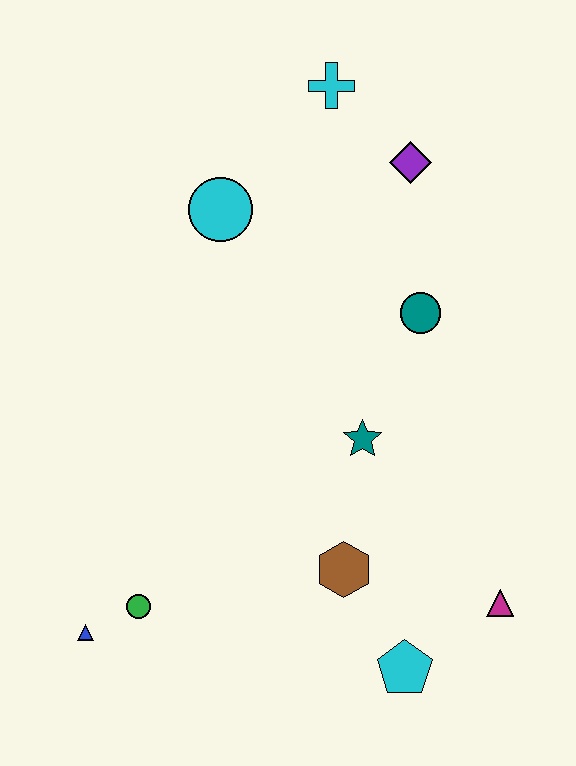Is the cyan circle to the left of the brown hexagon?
Yes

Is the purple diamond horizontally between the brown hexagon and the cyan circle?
No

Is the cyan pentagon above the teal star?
No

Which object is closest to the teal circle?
The teal star is closest to the teal circle.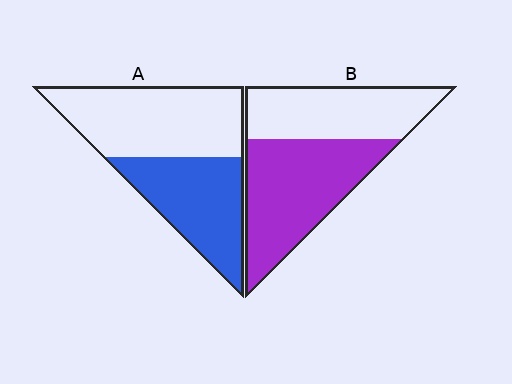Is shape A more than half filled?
No.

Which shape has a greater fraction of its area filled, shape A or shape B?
Shape B.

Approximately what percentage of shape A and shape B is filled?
A is approximately 45% and B is approximately 55%.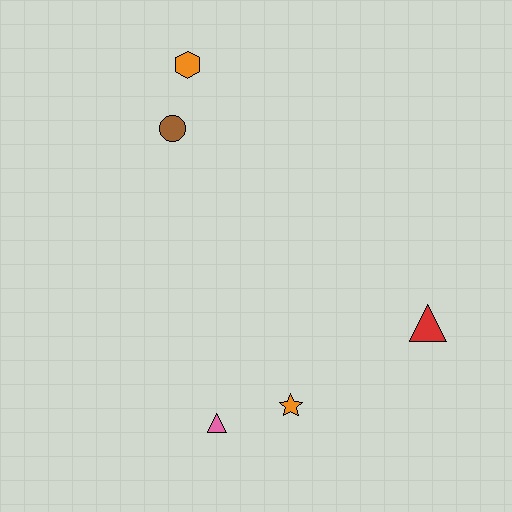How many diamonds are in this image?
There are no diamonds.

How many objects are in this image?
There are 5 objects.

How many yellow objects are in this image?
There are no yellow objects.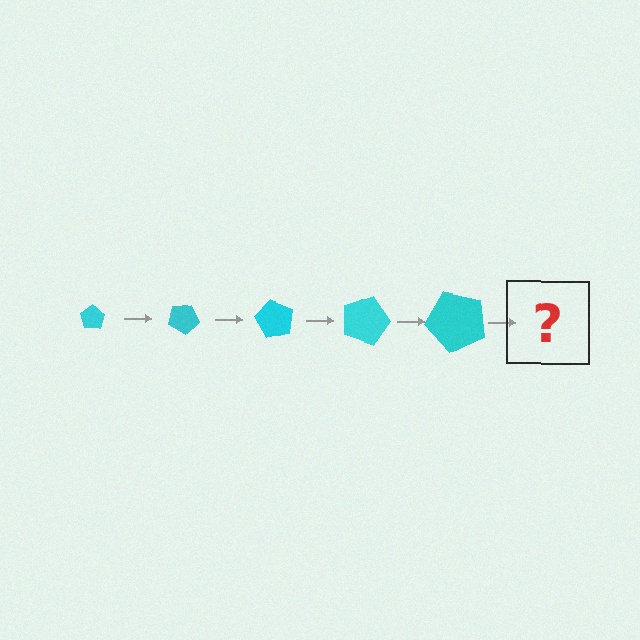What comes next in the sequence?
The next element should be a pentagon, larger than the previous one and rotated 150 degrees from the start.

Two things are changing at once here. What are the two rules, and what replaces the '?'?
The two rules are that the pentagon grows larger each step and it rotates 30 degrees each step. The '?' should be a pentagon, larger than the previous one and rotated 150 degrees from the start.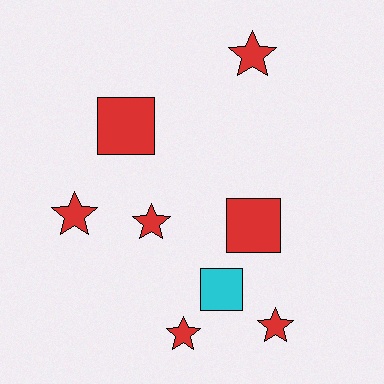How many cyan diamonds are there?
There are no cyan diamonds.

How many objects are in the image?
There are 8 objects.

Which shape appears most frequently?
Star, with 5 objects.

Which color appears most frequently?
Red, with 7 objects.